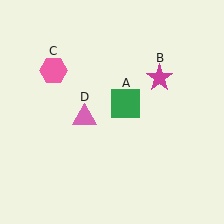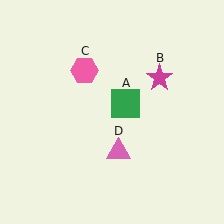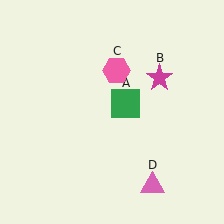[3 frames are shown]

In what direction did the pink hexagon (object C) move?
The pink hexagon (object C) moved right.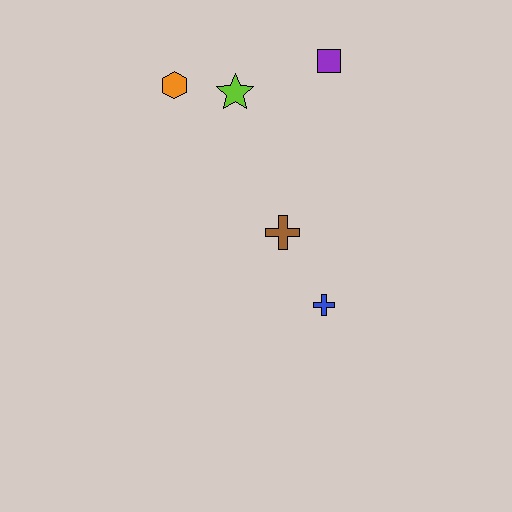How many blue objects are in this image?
There is 1 blue object.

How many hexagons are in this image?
There is 1 hexagon.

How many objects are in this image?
There are 5 objects.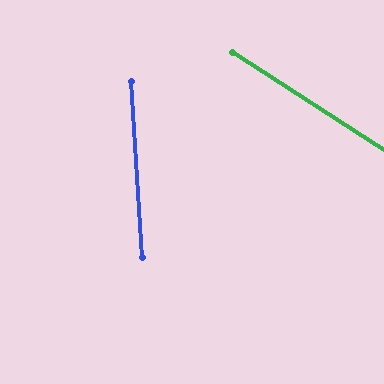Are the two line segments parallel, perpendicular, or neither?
Neither parallel nor perpendicular — they differ by about 54°.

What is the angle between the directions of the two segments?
Approximately 54 degrees.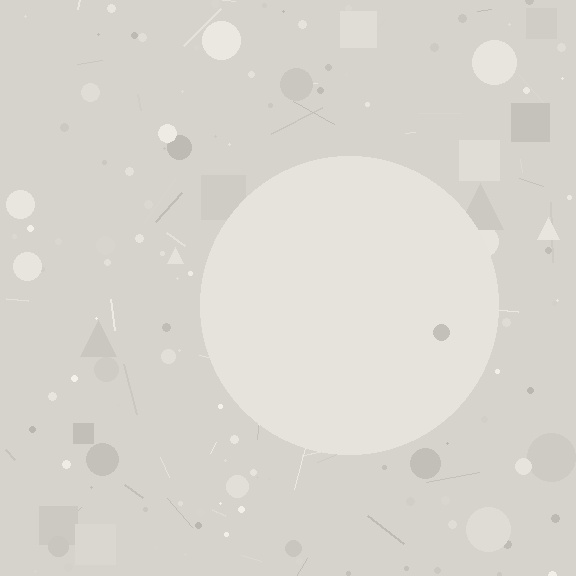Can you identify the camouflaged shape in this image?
The camouflaged shape is a circle.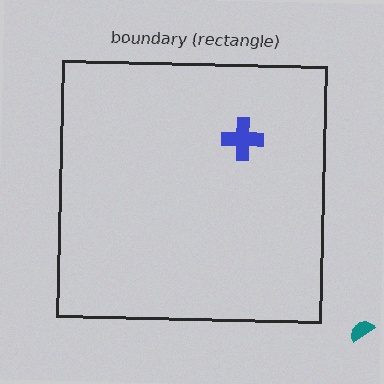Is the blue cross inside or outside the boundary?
Inside.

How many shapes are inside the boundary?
1 inside, 1 outside.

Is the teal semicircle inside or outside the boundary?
Outside.